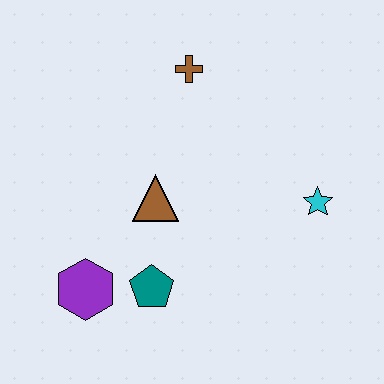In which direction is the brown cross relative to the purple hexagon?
The brown cross is above the purple hexagon.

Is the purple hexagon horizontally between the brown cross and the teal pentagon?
No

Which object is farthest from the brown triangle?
The cyan star is farthest from the brown triangle.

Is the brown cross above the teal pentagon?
Yes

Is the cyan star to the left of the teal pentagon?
No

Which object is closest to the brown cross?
The brown triangle is closest to the brown cross.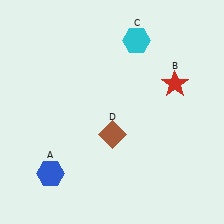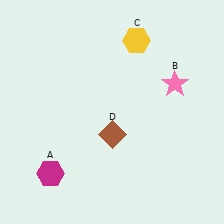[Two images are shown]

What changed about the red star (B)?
In Image 1, B is red. In Image 2, it changed to pink.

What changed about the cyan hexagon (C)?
In Image 1, C is cyan. In Image 2, it changed to yellow.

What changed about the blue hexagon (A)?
In Image 1, A is blue. In Image 2, it changed to magenta.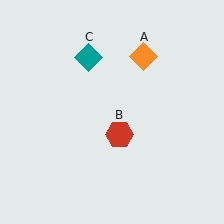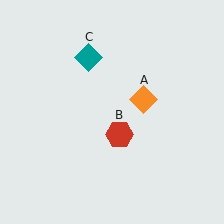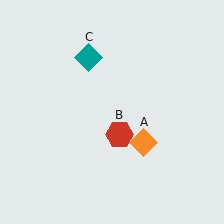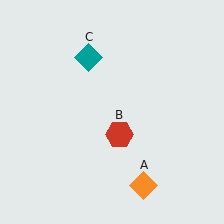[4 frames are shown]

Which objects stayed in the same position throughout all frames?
Red hexagon (object B) and teal diamond (object C) remained stationary.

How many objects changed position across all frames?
1 object changed position: orange diamond (object A).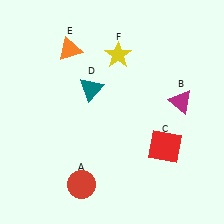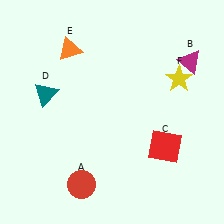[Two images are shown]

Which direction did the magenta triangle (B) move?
The magenta triangle (B) moved up.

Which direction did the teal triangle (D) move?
The teal triangle (D) moved left.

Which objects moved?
The objects that moved are: the magenta triangle (B), the teal triangle (D), the yellow star (F).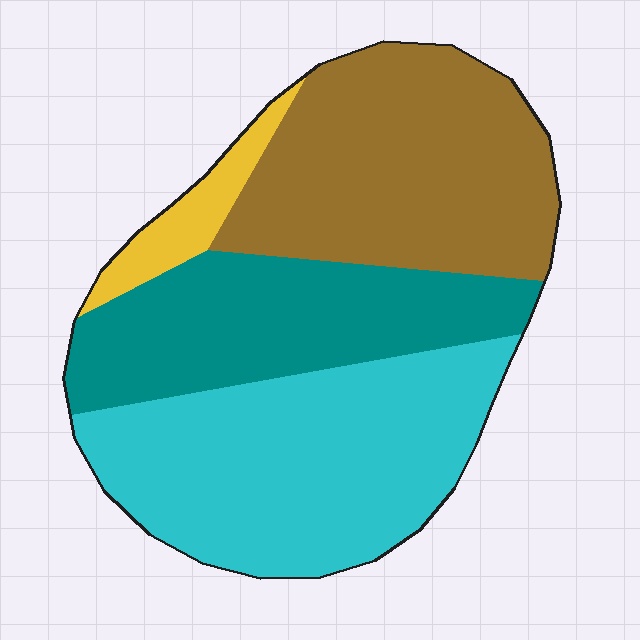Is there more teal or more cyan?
Cyan.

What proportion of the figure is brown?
Brown covers about 30% of the figure.